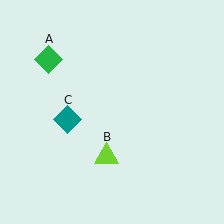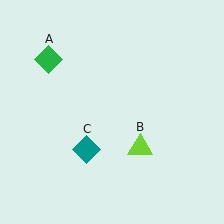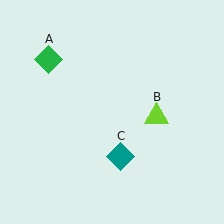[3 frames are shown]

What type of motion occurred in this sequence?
The lime triangle (object B), teal diamond (object C) rotated counterclockwise around the center of the scene.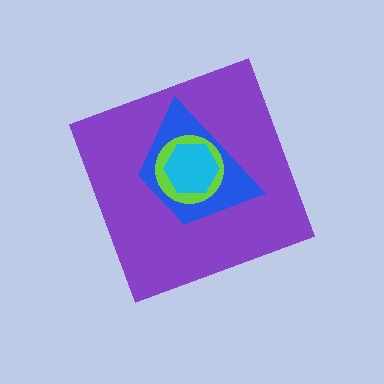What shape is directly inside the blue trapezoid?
The lime circle.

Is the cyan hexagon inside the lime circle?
Yes.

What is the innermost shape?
The cyan hexagon.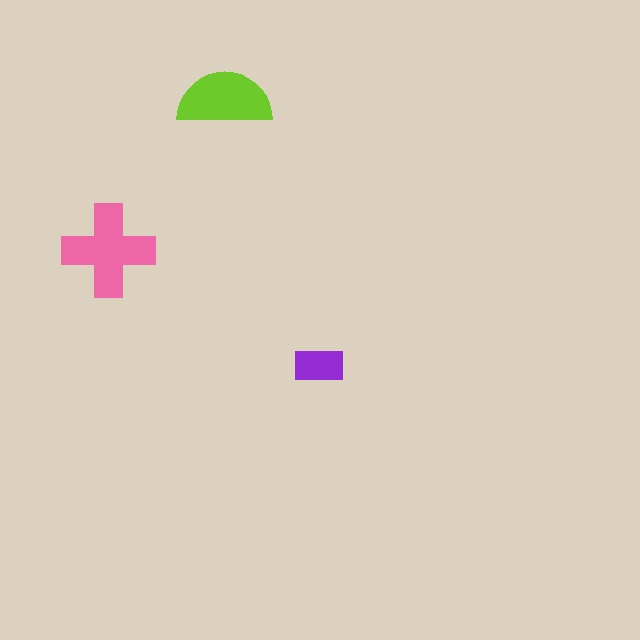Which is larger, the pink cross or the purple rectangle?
The pink cross.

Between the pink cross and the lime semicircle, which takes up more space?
The pink cross.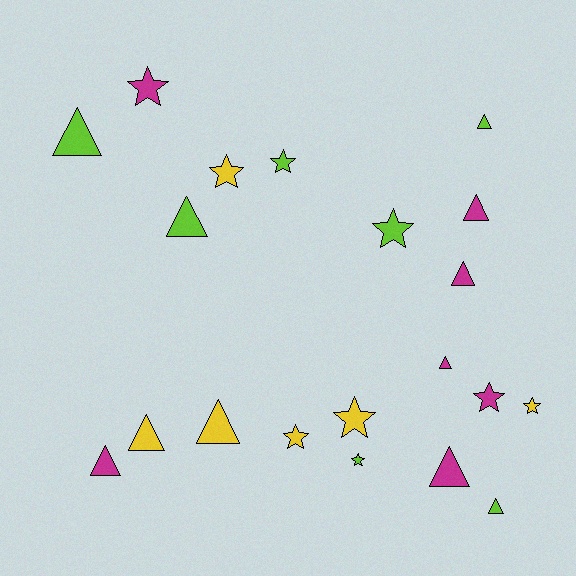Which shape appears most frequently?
Triangle, with 11 objects.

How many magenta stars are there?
There are 2 magenta stars.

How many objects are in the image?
There are 20 objects.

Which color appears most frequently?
Magenta, with 7 objects.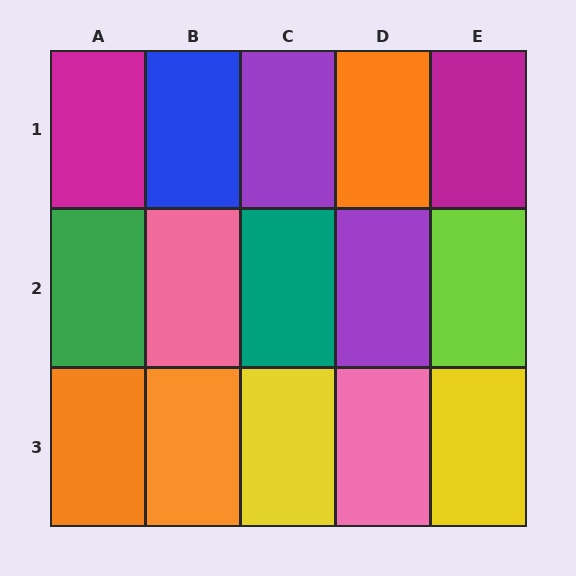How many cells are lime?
1 cell is lime.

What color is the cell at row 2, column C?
Teal.